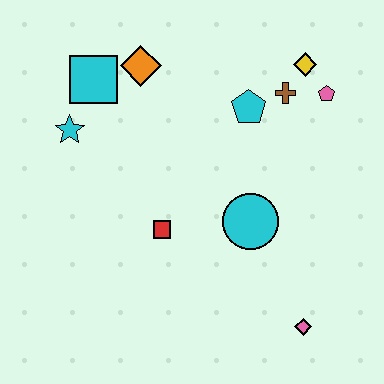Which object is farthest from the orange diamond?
The pink diamond is farthest from the orange diamond.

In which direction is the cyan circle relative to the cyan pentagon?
The cyan circle is below the cyan pentagon.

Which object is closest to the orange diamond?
The cyan square is closest to the orange diamond.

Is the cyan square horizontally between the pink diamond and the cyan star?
Yes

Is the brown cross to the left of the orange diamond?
No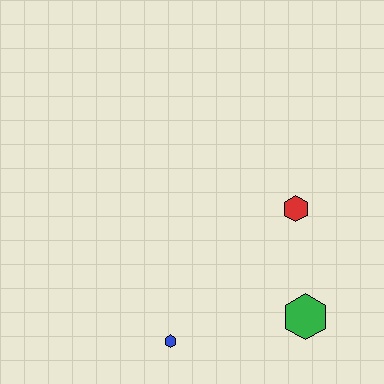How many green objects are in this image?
There is 1 green object.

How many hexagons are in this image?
There are 3 hexagons.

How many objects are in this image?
There are 3 objects.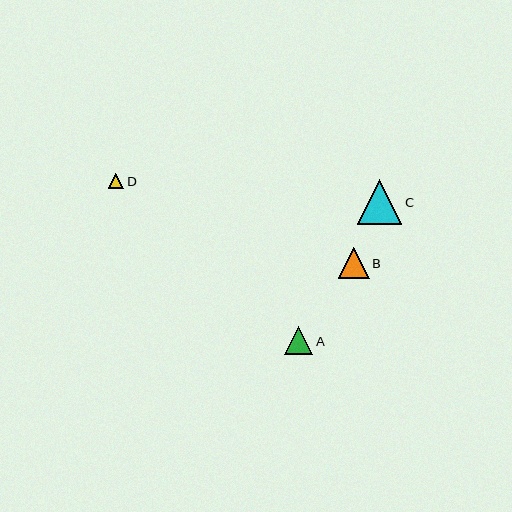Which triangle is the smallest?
Triangle D is the smallest with a size of approximately 16 pixels.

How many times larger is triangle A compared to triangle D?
Triangle A is approximately 1.8 times the size of triangle D.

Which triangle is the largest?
Triangle C is the largest with a size of approximately 45 pixels.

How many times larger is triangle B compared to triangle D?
Triangle B is approximately 2.0 times the size of triangle D.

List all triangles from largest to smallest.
From largest to smallest: C, B, A, D.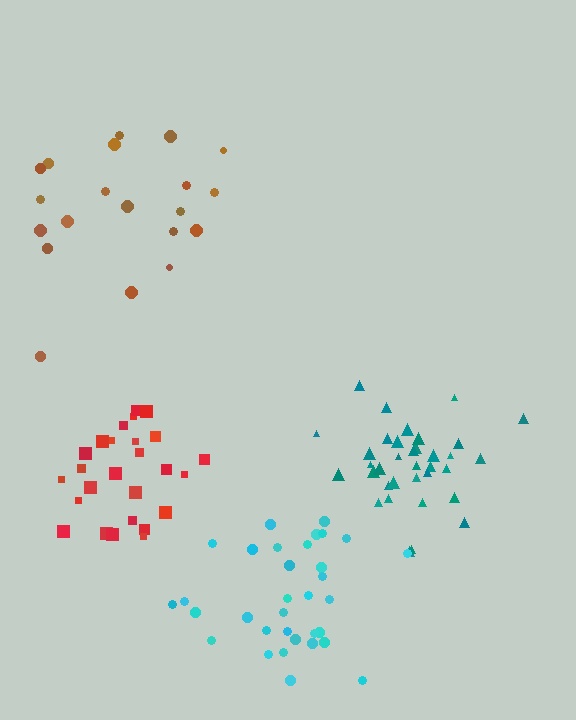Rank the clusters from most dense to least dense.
teal, cyan, red, brown.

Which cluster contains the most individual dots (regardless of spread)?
Teal (35).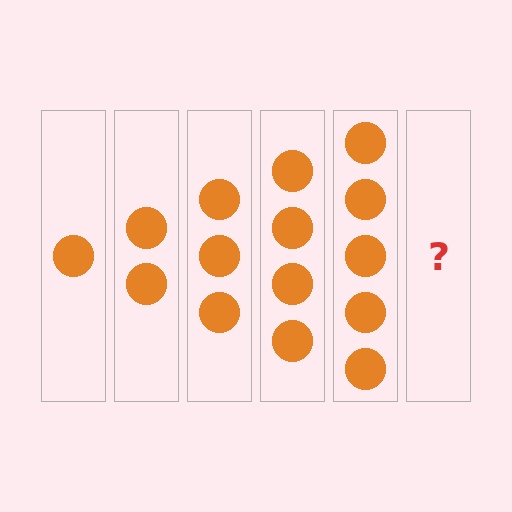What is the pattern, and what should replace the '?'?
The pattern is that each step adds one more circle. The '?' should be 6 circles.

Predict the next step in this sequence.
The next step is 6 circles.